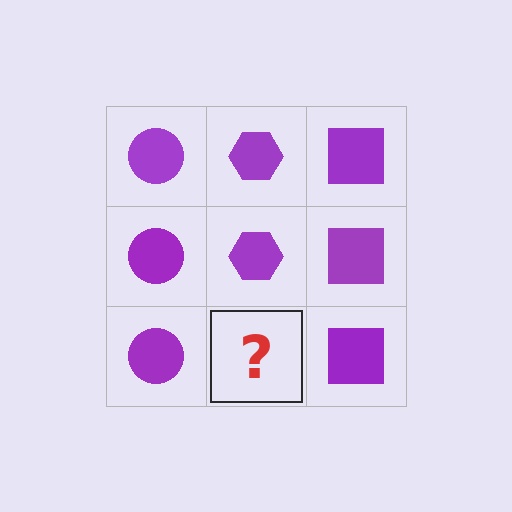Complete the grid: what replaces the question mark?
The question mark should be replaced with a purple hexagon.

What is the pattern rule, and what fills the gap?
The rule is that each column has a consistent shape. The gap should be filled with a purple hexagon.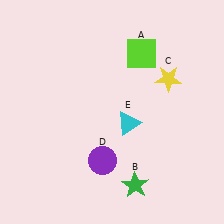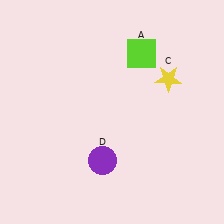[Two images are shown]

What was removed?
The cyan triangle (E), the green star (B) were removed in Image 2.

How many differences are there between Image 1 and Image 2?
There are 2 differences between the two images.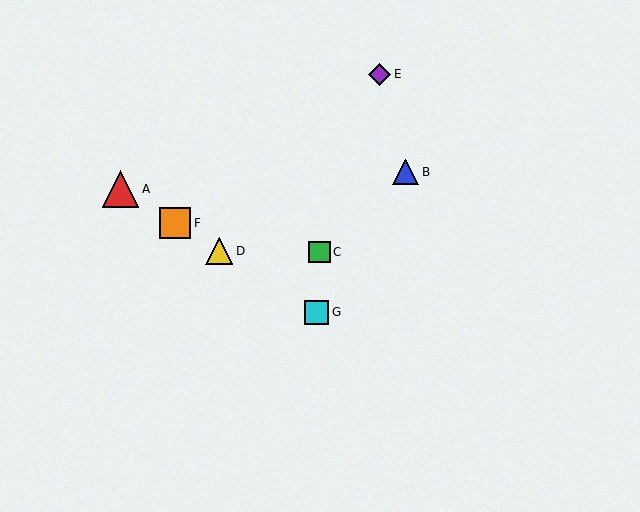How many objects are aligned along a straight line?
4 objects (A, D, F, G) are aligned along a straight line.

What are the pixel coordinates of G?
Object G is at (317, 312).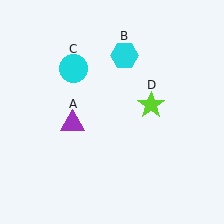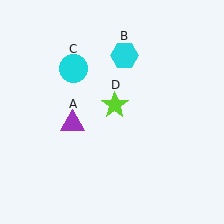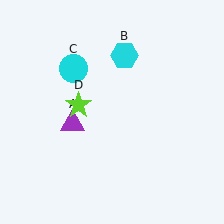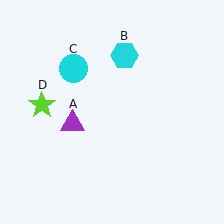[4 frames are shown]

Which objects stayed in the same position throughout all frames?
Purple triangle (object A) and cyan hexagon (object B) and cyan circle (object C) remained stationary.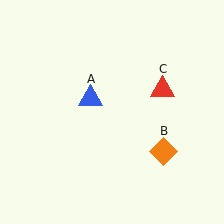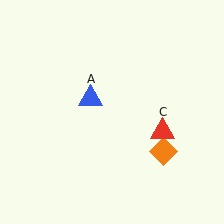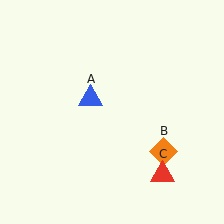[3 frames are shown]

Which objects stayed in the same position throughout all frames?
Blue triangle (object A) and orange diamond (object B) remained stationary.